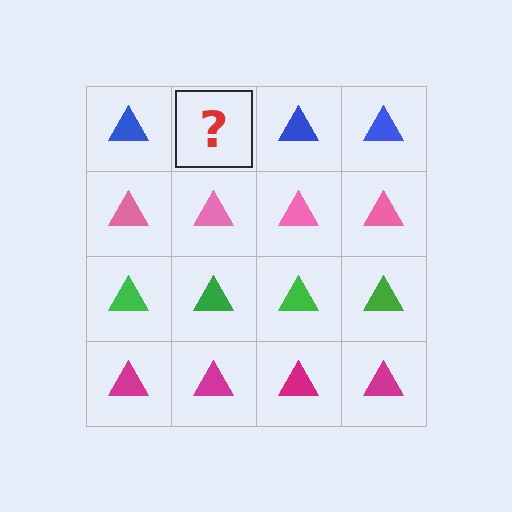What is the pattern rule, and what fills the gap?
The rule is that each row has a consistent color. The gap should be filled with a blue triangle.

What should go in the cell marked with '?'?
The missing cell should contain a blue triangle.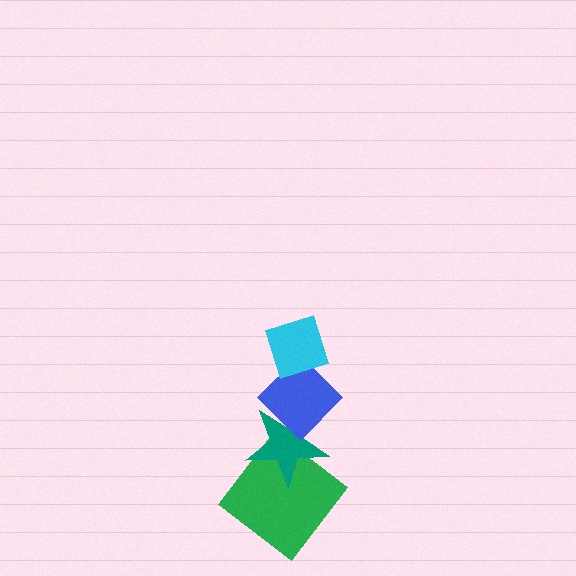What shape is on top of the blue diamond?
The cyan diamond is on top of the blue diamond.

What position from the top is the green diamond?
The green diamond is 4th from the top.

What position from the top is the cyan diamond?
The cyan diamond is 1st from the top.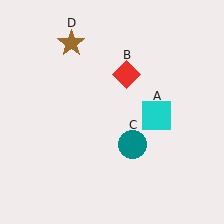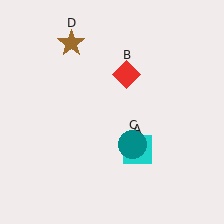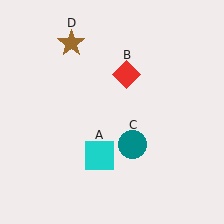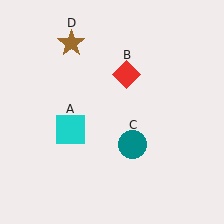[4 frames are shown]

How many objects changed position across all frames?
1 object changed position: cyan square (object A).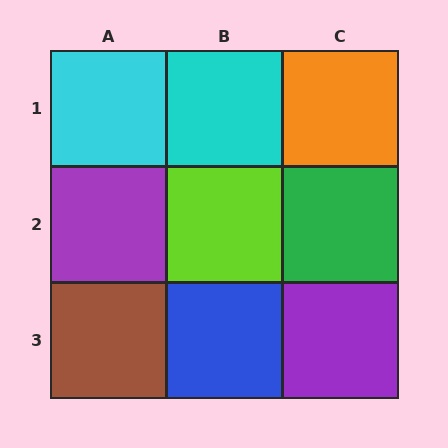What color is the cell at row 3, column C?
Purple.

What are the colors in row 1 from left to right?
Cyan, cyan, orange.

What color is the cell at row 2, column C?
Green.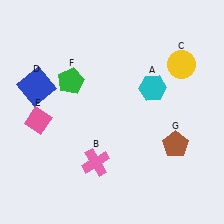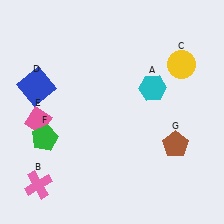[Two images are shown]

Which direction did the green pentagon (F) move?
The green pentagon (F) moved down.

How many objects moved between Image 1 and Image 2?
2 objects moved between the two images.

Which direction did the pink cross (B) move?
The pink cross (B) moved left.